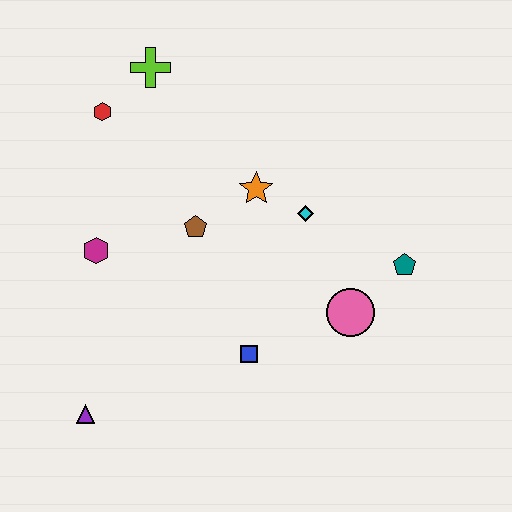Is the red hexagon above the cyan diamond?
Yes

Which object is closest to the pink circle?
The teal pentagon is closest to the pink circle.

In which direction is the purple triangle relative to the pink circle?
The purple triangle is to the left of the pink circle.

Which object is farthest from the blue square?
The lime cross is farthest from the blue square.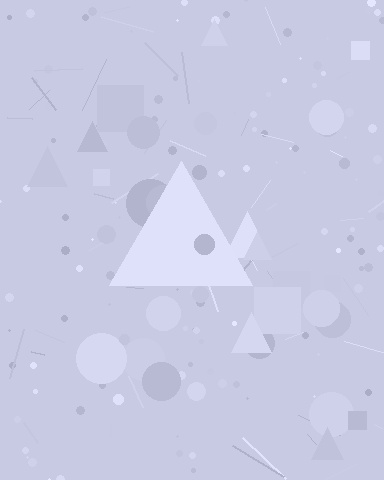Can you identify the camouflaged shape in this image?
The camouflaged shape is a triangle.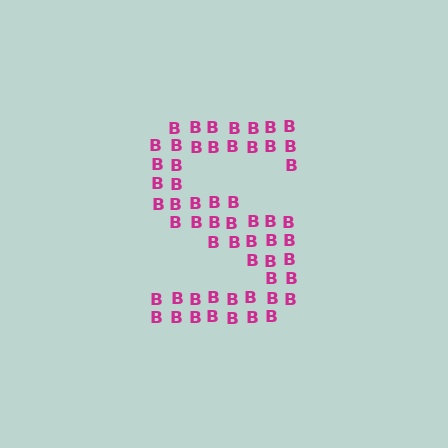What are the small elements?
The small elements are letter B's.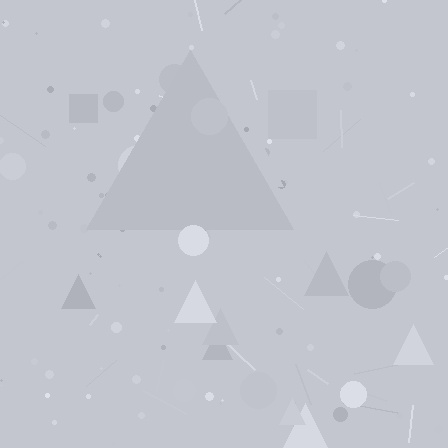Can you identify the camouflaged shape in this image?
The camouflaged shape is a triangle.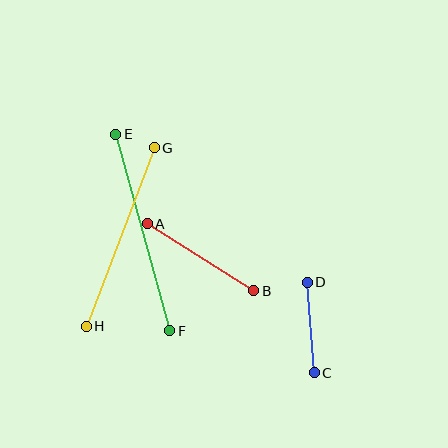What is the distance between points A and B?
The distance is approximately 126 pixels.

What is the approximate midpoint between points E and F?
The midpoint is at approximately (143, 233) pixels.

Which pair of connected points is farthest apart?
Points E and F are farthest apart.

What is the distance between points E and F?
The distance is approximately 204 pixels.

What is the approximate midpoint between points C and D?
The midpoint is at approximately (311, 328) pixels.